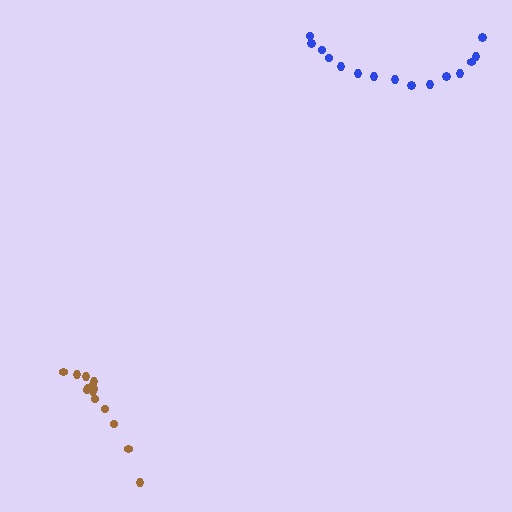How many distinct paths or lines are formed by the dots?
There are 2 distinct paths.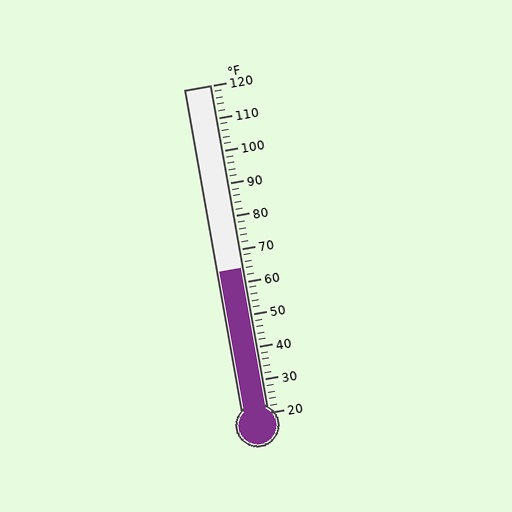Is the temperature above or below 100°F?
The temperature is below 100°F.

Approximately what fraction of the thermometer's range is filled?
The thermometer is filled to approximately 45% of its range.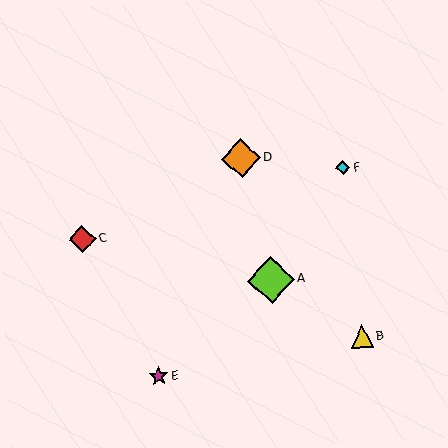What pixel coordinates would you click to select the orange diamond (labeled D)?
Click at (241, 158) to select the orange diamond D.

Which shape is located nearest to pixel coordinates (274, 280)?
The lime diamond (labeled A) at (271, 280) is nearest to that location.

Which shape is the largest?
The lime diamond (labeled A) is the largest.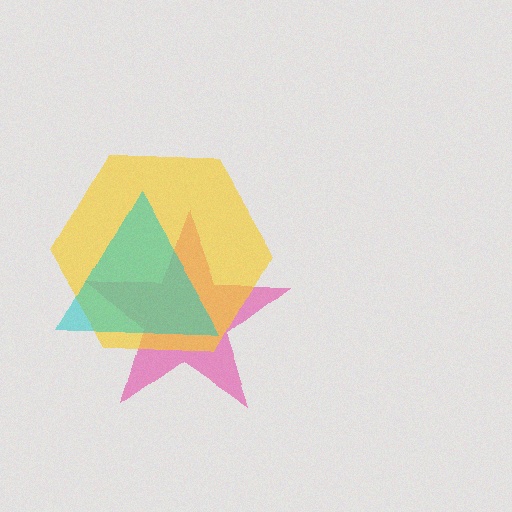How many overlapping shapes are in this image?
There are 3 overlapping shapes in the image.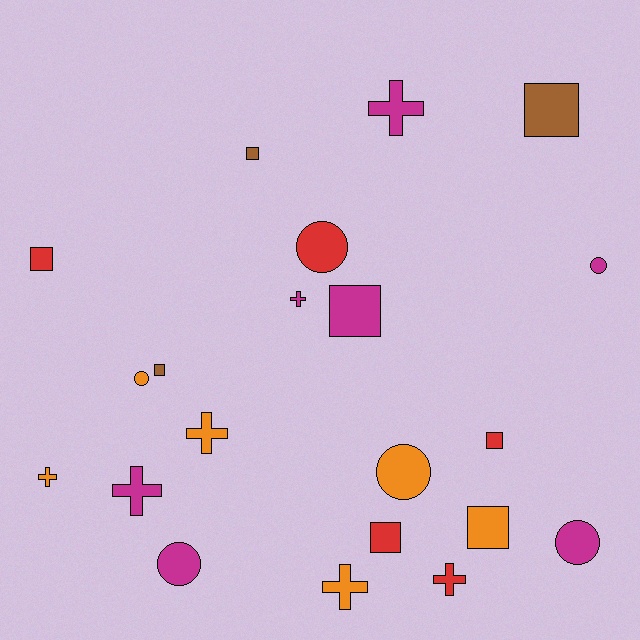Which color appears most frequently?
Magenta, with 7 objects.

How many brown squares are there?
There are 3 brown squares.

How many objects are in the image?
There are 21 objects.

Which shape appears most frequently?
Square, with 8 objects.